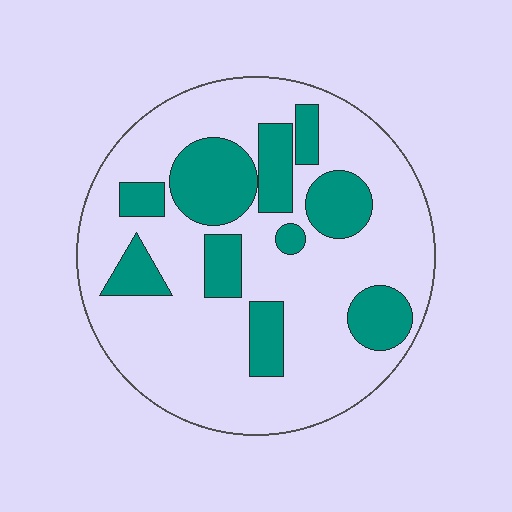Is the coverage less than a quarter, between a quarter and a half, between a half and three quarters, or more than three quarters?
Between a quarter and a half.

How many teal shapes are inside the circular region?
10.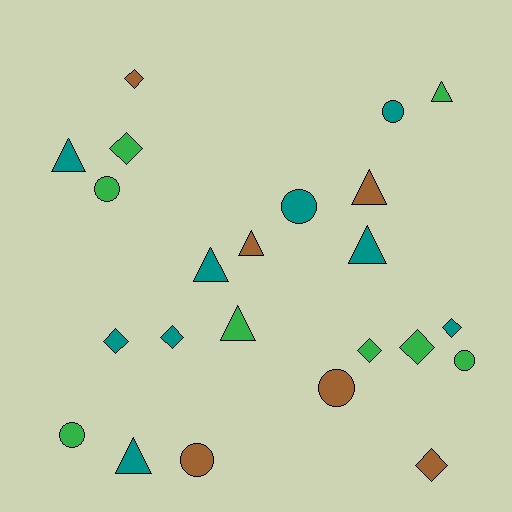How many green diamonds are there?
There are 3 green diamonds.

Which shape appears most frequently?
Triangle, with 8 objects.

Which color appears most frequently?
Teal, with 9 objects.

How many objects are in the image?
There are 23 objects.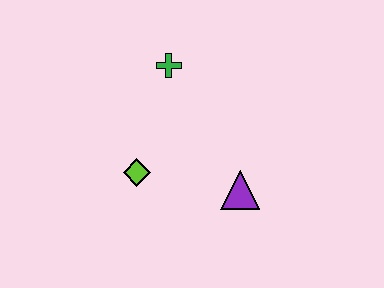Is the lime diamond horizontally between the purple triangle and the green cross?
No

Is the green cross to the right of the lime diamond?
Yes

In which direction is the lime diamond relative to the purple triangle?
The lime diamond is to the left of the purple triangle.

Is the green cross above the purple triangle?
Yes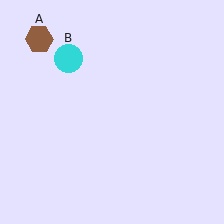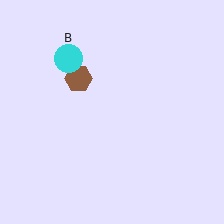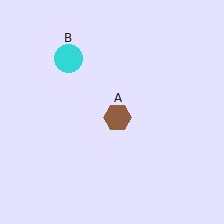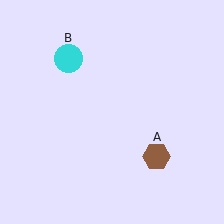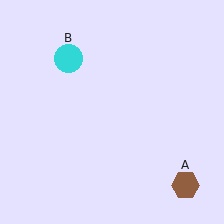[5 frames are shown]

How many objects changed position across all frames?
1 object changed position: brown hexagon (object A).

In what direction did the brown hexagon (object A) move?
The brown hexagon (object A) moved down and to the right.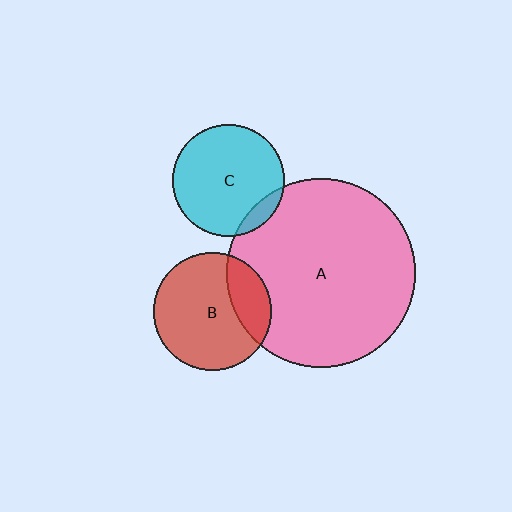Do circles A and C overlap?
Yes.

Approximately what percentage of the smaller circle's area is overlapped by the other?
Approximately 10%.